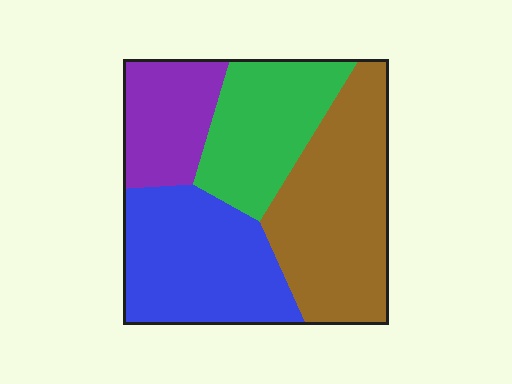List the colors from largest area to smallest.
From largest to smallest: brown, blue, green, purple.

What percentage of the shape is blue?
Blue takes up about one quarter (1/4) of the shape.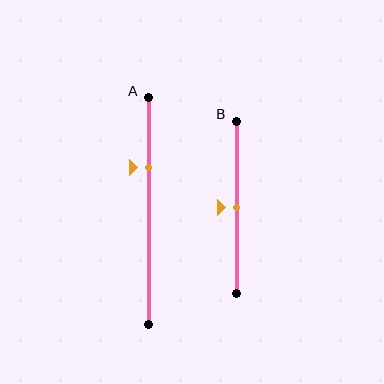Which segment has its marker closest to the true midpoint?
Segment B has its marker closest to the true midpoint.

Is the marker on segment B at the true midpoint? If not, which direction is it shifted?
Yes, the marker on segment B is at the true midpoint.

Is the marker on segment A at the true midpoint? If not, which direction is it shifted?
No, the marker on segment A is shifted upward by about 19% of the segment length.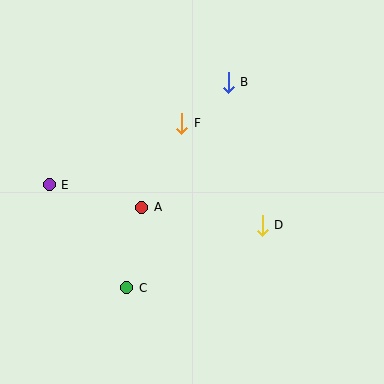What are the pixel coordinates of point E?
Point E is at (49, 185).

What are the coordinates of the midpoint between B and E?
The midpoint between B and E is at (139, 133).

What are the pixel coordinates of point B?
Point B is at (228, 82).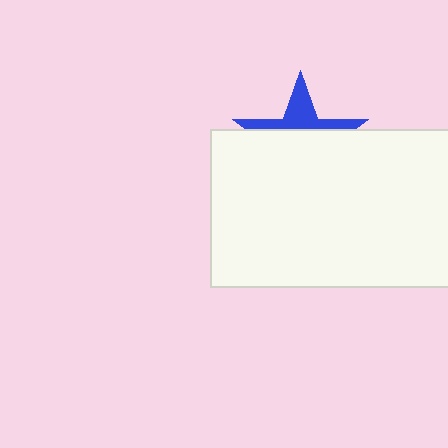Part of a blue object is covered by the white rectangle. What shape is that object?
It is a star.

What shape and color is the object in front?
The object in front is a white rectangle.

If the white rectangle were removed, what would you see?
You would see the complete blue star.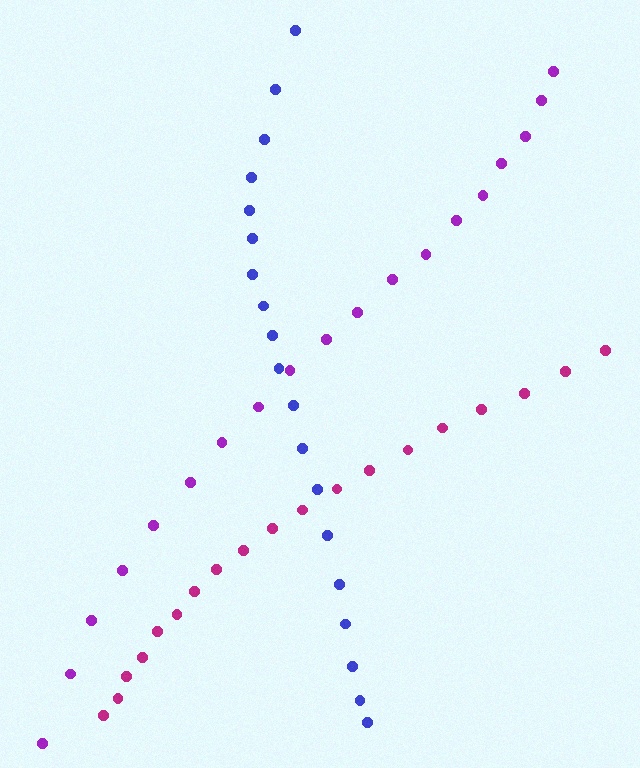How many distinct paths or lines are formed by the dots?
There are 3 distinct paths.